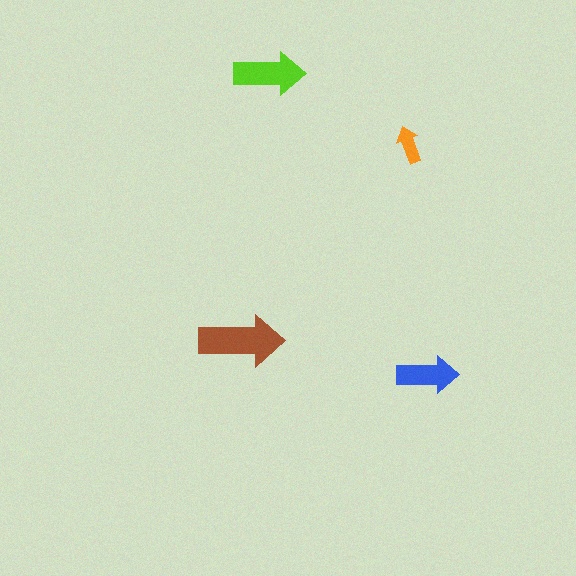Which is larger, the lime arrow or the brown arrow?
The brown one.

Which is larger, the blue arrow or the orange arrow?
The blue one.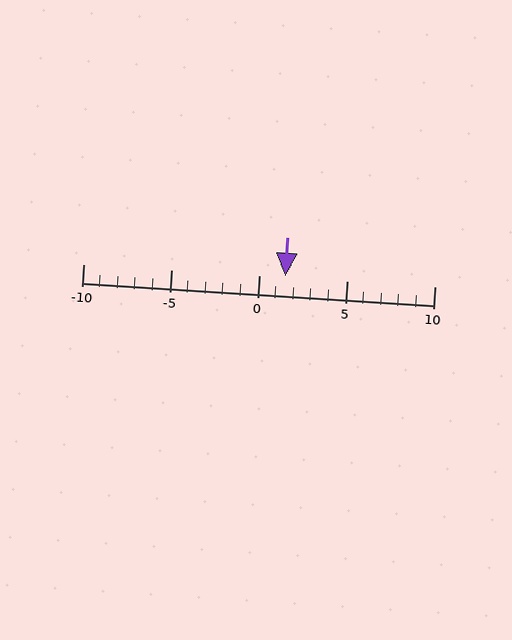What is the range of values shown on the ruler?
The ruler shows values from -10 to 10.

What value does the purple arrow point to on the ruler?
The purple arrow points to approximately 2.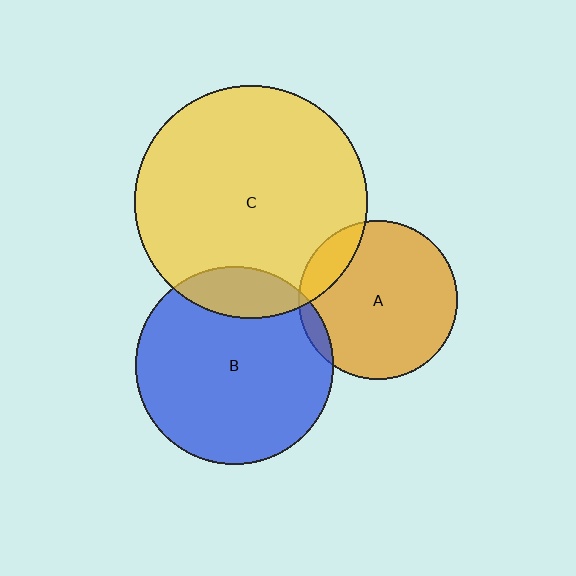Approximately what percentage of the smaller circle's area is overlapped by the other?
Approximately 5%.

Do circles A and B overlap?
Yes.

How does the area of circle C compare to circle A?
Approximately 2.1 times.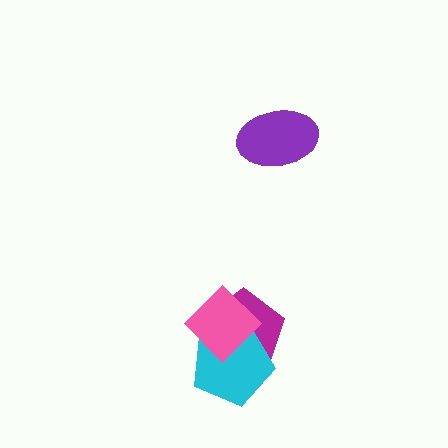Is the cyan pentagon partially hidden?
Yes, it is partially covered by another shape.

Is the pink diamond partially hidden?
No, no other shape covers it.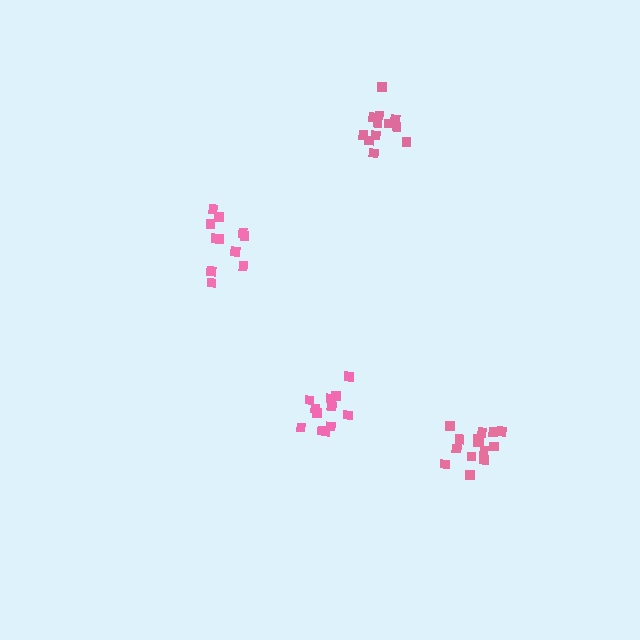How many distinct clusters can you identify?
There are 4 distinct clusters.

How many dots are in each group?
Group 1: 12 dots, Group 2: 15 dots, Group 3: 11 dots, Group 4: 12 dots (50 total).